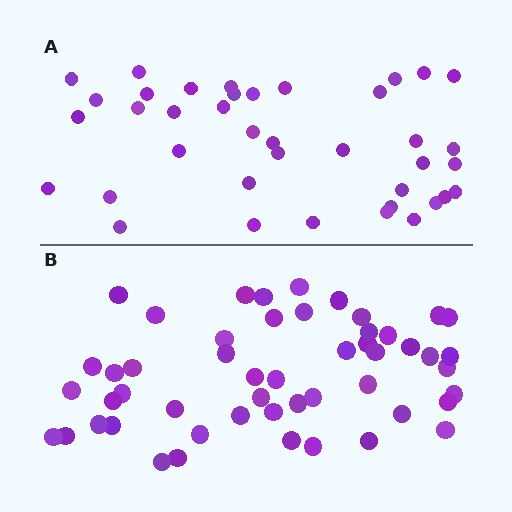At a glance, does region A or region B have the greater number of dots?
Region B (the bottom region) has more dots.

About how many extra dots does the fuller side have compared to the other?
Region B has roughly 12 or so more dots than region A.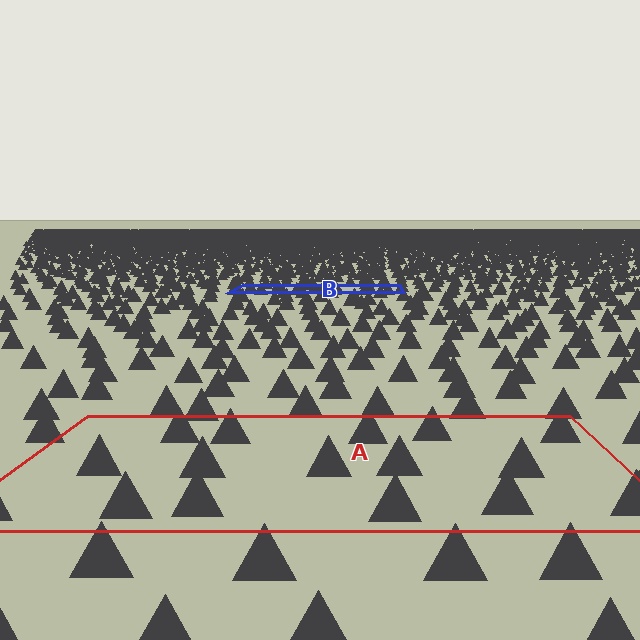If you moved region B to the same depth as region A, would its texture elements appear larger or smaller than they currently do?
They would appear larger. At a closer depth, the same texture elements are projected at a bigger on-screen size.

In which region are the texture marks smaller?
The texture marks are smaller in region B, because it is farther away.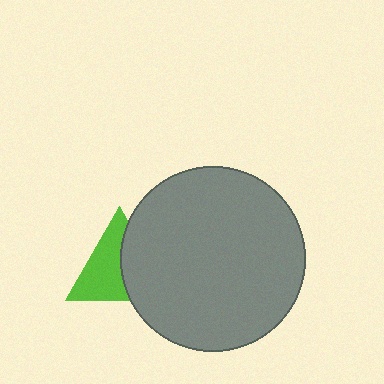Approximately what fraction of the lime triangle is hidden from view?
Roughly 43% of the lime triangle is hidden behind the gray circle.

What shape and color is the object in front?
The object in front is a gray circle.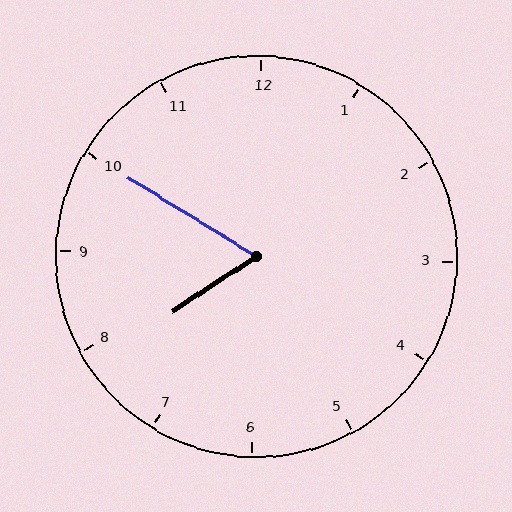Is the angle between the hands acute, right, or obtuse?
It is acute.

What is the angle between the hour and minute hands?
Approximately 65 degrees.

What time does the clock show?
7:50.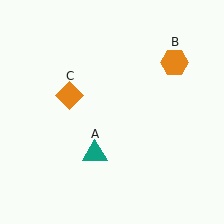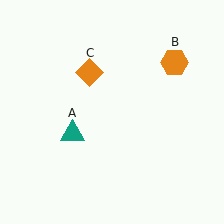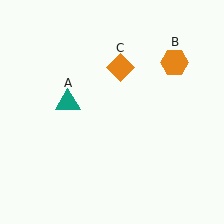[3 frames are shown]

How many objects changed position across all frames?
2 objects changed position: teal triangle (object A), orange diamond (object C).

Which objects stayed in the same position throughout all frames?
Orange hexagon (object B) remained stationary.